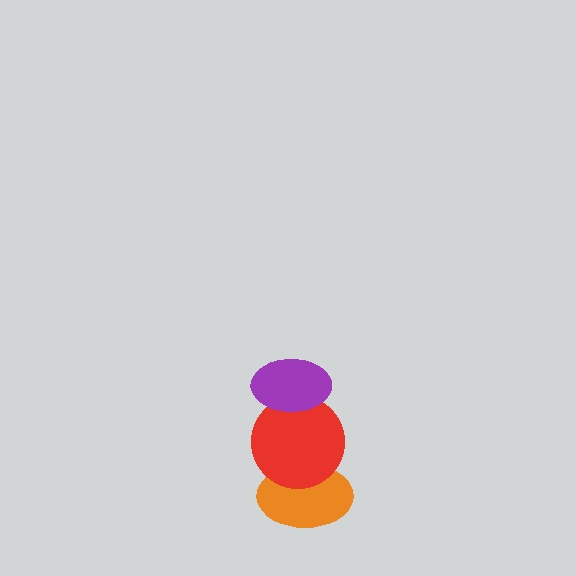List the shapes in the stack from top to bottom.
From top to bottom: the purple ellipse, the red circle, the orange ellipse.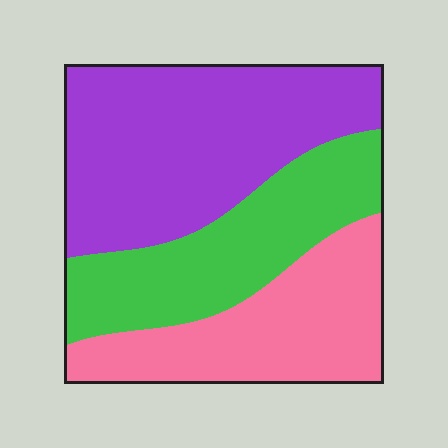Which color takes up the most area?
Purple, at roughly 45%.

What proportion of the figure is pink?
Pink takes up about one quarter (1/4) of the figure.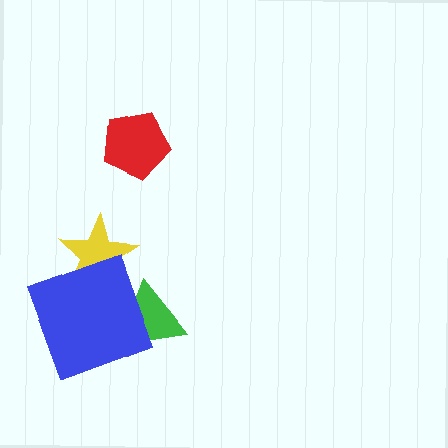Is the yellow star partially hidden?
Yes, it is partially covered by another shape.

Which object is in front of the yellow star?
The blue square is in front of the yellow star.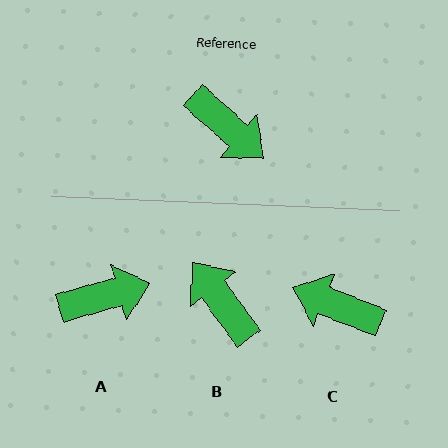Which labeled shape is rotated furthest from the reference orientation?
B, about 168 degrees away.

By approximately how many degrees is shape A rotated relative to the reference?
Approximately 57 degrees counter-clockwise.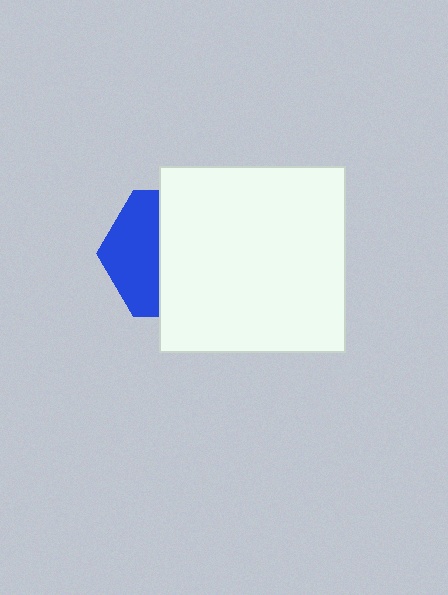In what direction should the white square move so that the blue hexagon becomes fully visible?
The white square should move right. That is the shortest direction to clear the overlap and leave the blue hexagon fully visible.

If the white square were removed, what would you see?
You would see the complete blue hexagon.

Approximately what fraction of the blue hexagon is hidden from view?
Roughly 60% of the blue hexagon is hidden behind the white square.